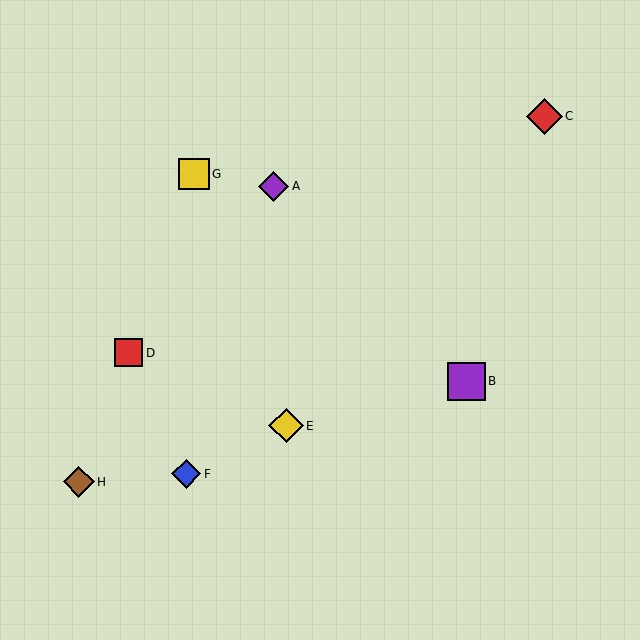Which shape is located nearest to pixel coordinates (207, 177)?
The yellow square (labeled G) at (194, 174) is nearest to that location.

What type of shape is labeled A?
Shape A is a purple diamond.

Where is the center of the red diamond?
The center of the red diamond is at (544, 116).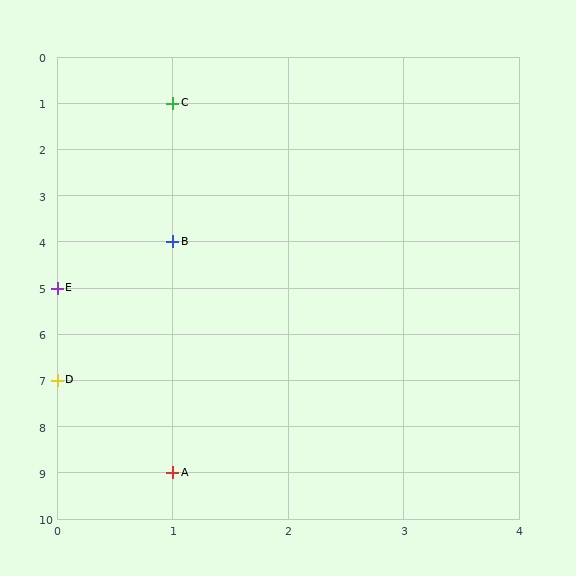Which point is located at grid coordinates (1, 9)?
Point A is at (1, 9).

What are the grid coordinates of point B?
Point B is at grid coordinates (1, 4).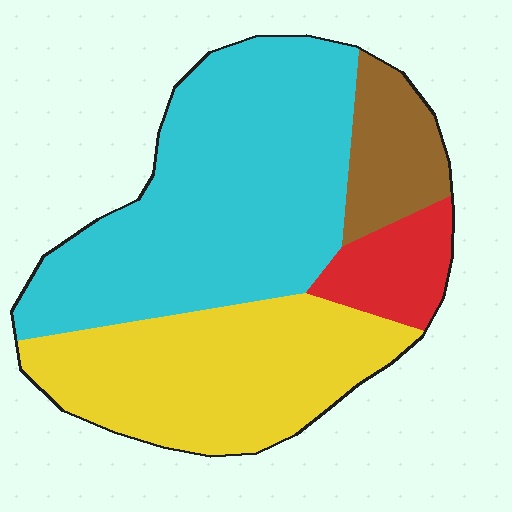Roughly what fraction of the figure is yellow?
Yellow takes up about one third (1/3) of the figure.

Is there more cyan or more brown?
Cyan.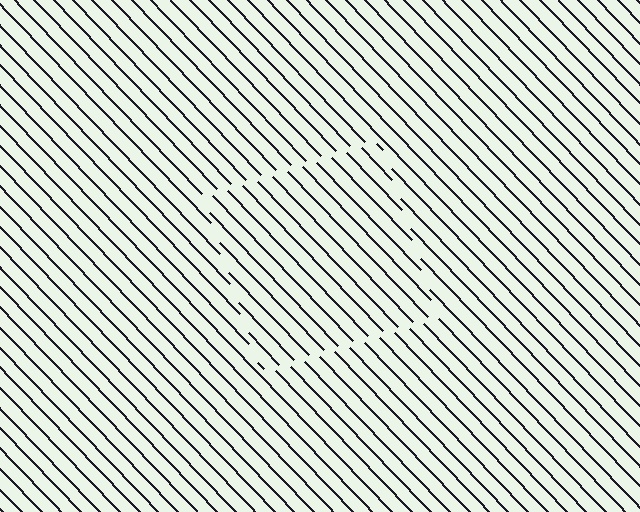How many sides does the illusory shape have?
4 sides — the line-ends trace a square.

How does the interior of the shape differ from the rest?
The interior of the shape contains the same grating, shifted by half a period — the contour is defined by the phase discontinuity where line-ends from the inner and outer gratings abut.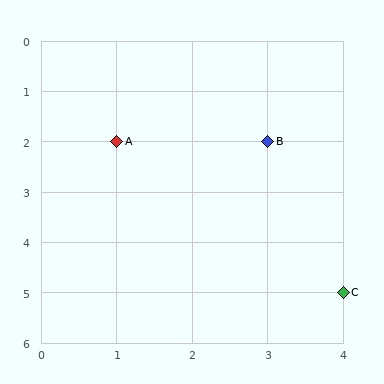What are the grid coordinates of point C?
Point C is at grid coordinates (4, 5).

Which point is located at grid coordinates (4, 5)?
Point C is at (4, 5).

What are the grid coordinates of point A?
Point A is at grid coordinates (1, 2).